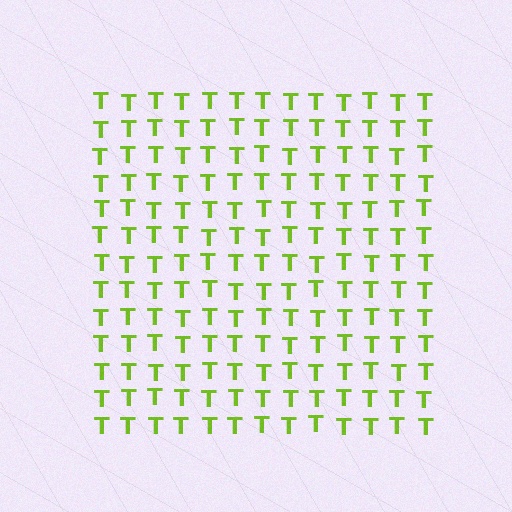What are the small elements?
The small elements are letter T's.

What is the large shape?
The large shape is a square.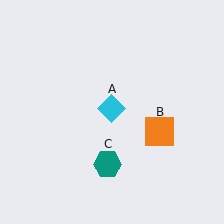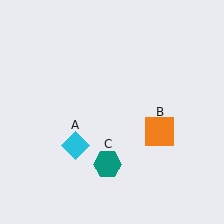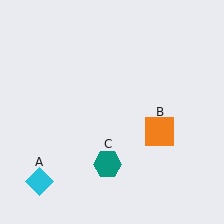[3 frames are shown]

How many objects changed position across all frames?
1 object changed position: cyan diamond (object A).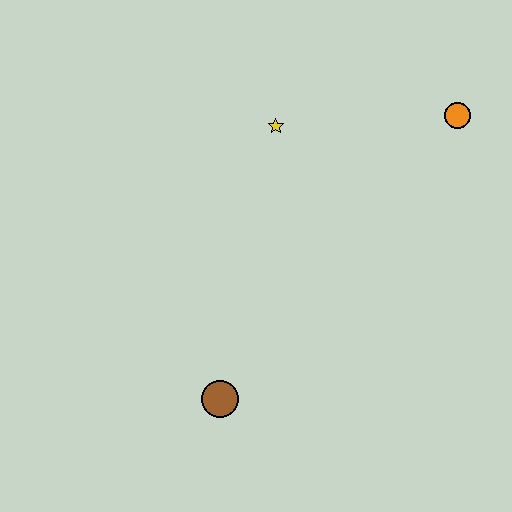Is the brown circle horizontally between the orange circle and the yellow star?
No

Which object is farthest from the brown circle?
The orange circle is farthest from the brown circle.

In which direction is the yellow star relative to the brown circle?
The yellow star is above the brown circle.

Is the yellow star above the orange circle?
No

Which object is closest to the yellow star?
The orange circle is closest to the yellow star.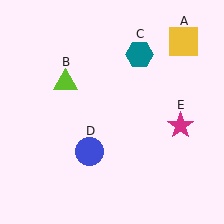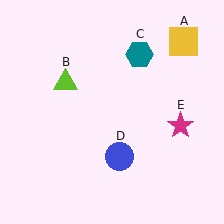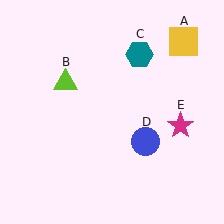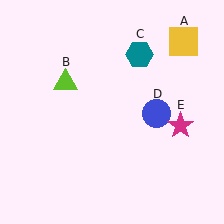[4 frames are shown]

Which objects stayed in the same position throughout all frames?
Yellow square (object A) and lime triangle (object B) and teal hexagon (object C) and magenta star (object E) remained stationary.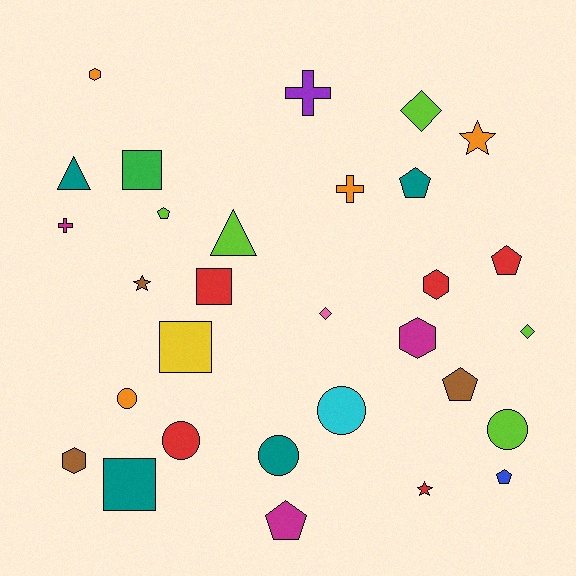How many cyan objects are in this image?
There is 1 cyan object.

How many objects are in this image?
There are 30 objects.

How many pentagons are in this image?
There are 6 pentagons.